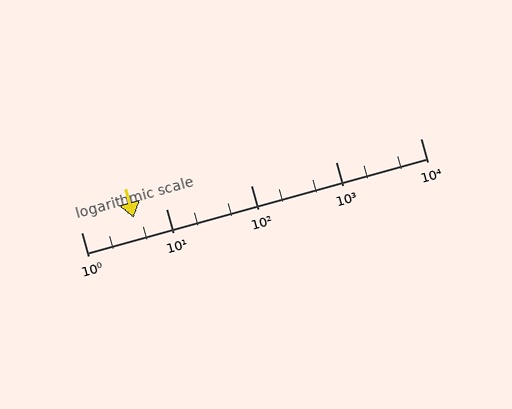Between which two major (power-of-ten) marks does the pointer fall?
The pointer is between 1 and 10.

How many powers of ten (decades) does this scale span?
The scale spans 4 decades, from 1 to 10000.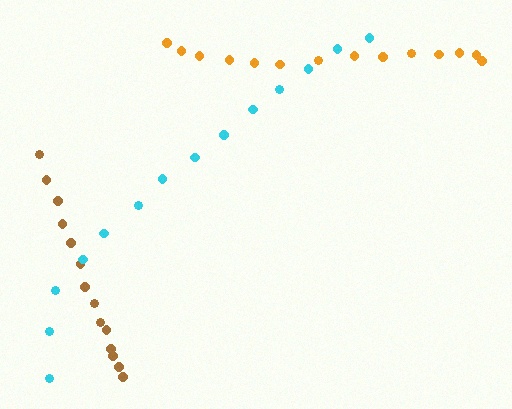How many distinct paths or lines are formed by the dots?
There are 3 distinct paths.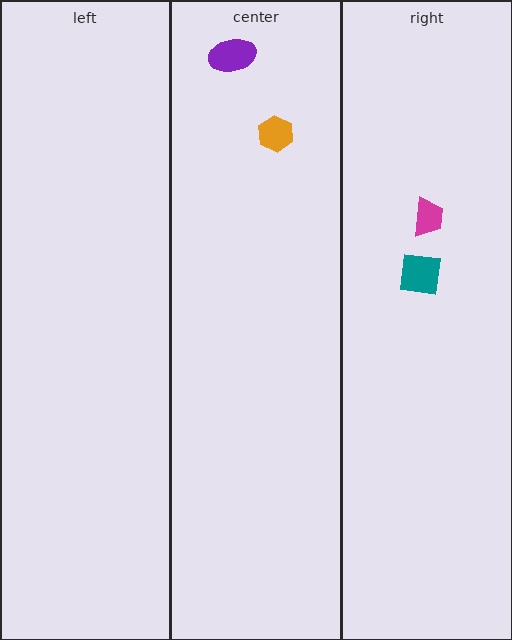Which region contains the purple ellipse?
The center region.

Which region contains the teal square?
The right region.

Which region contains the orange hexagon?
The center region.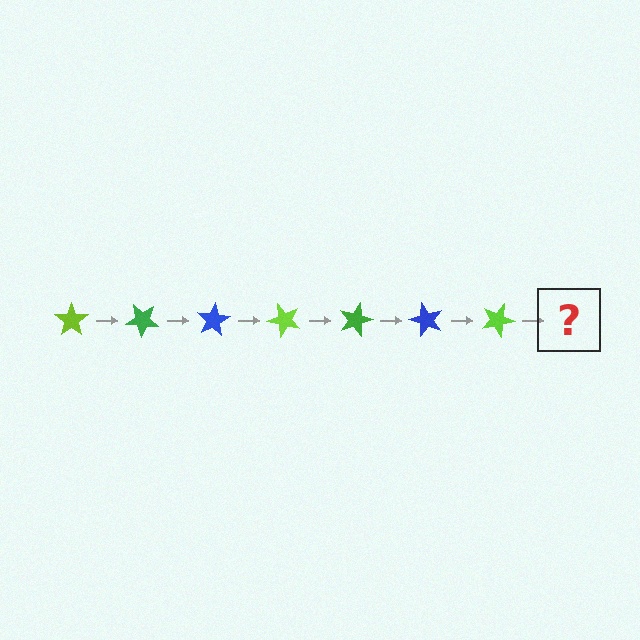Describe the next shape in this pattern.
It should be a green star, rotated 280 degrees from the start.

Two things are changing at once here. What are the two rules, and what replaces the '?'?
The two rules are that it rotates 40 degrees each step and the color cycles through lime, green, and blue. The '?' should be a green star, rotated 280 degrees from the start.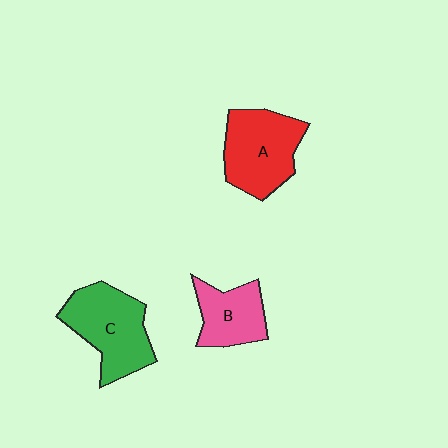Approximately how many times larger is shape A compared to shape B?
Approximately 1.4 times.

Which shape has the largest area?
Shape C (green).